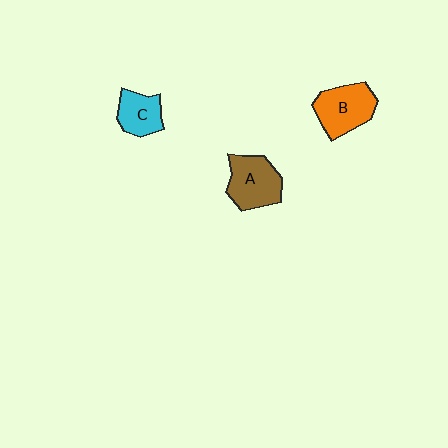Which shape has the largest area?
Shape B (orange).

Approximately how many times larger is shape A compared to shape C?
Approximately 1.4 times.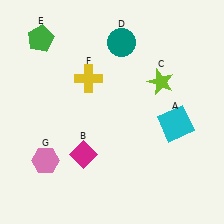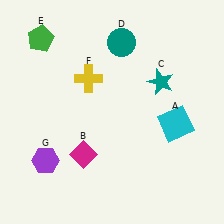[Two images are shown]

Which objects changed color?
C changed from lime to teal. G changed from pink to purple.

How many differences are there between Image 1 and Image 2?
There are 2 differences between the two images.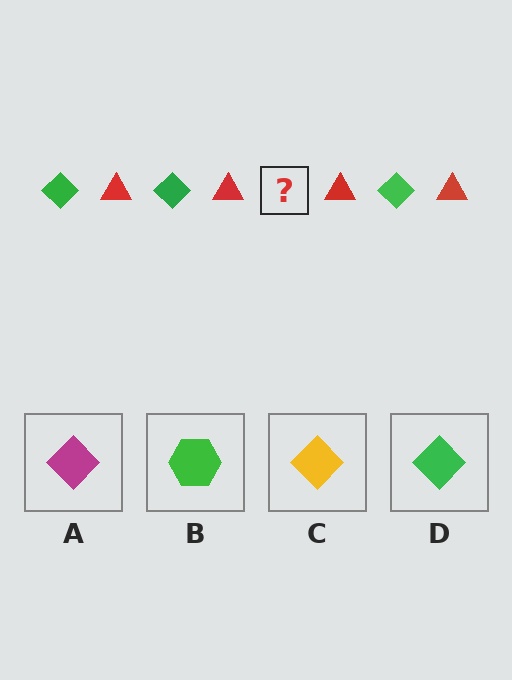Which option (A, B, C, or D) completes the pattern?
D.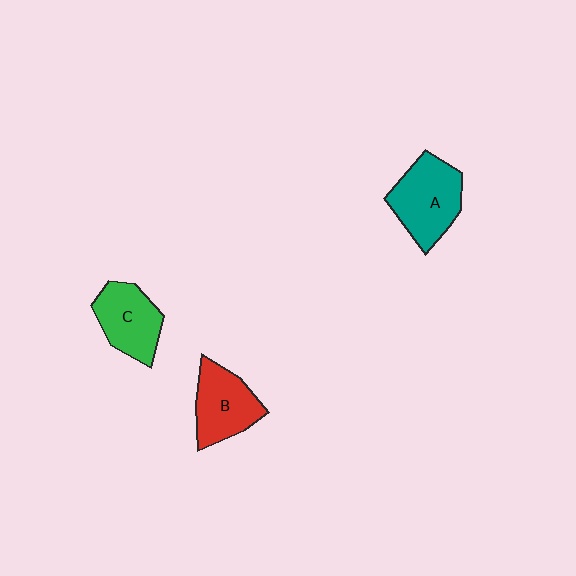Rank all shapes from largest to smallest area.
From largest to smallest: A (teal), B (red), C (green).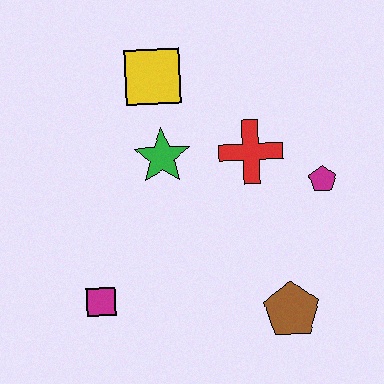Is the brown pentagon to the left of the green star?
No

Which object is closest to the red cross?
The magenta pentagon is closest to the red cross.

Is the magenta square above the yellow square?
No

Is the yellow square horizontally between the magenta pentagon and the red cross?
No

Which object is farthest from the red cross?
The magenta square is farthest from the red cross.